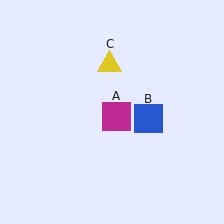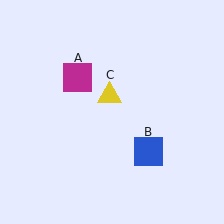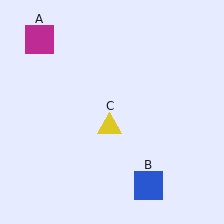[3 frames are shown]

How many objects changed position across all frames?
3 objects changed position: magenta square (object A), blue square (object B), yellow triangle (object C).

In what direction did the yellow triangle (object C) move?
The yellow triangle (object C) moved down.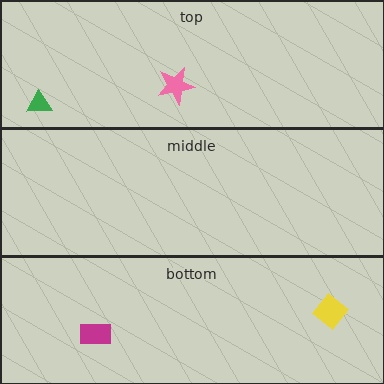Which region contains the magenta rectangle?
The bottom region.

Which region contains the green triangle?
The top region.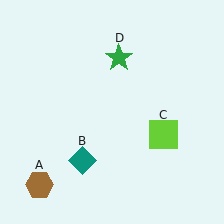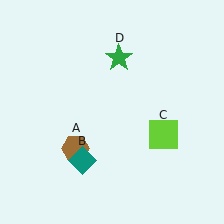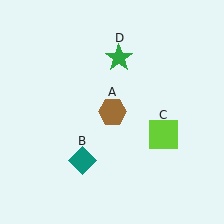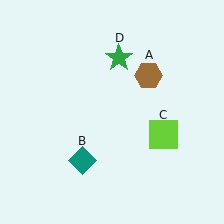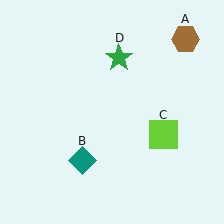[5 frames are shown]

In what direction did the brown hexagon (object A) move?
The brown hexagon (object A) moved up and to the right.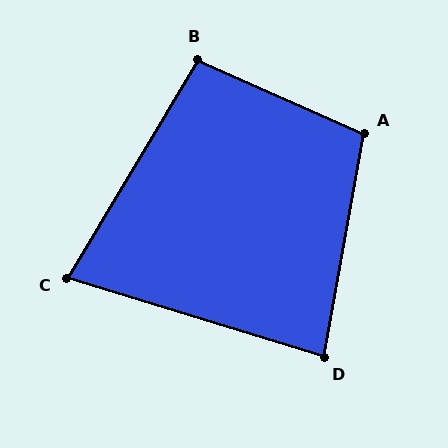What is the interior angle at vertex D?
Approximately 83 degrees (acute).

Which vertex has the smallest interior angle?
C, at approximately 76 degrees.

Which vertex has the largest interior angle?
A, at approximately 104 degrees.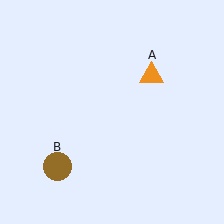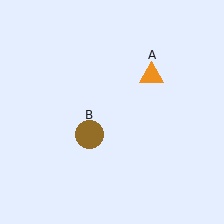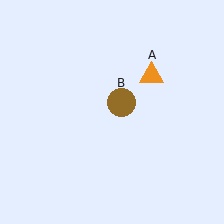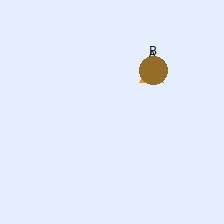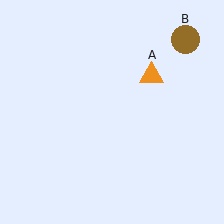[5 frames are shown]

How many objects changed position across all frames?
1 object changed position: brown circle (object B).